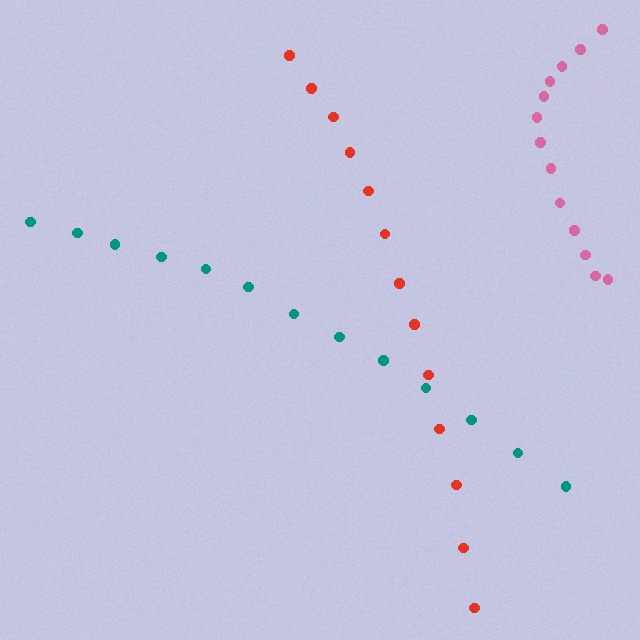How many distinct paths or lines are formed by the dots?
There are 3 distinct paths.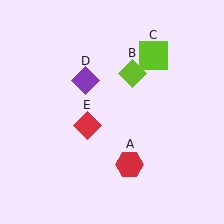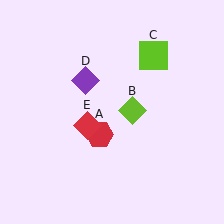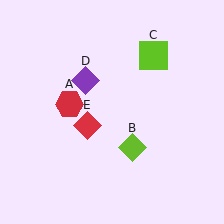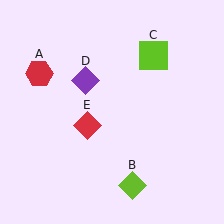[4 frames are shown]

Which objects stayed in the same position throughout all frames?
Lime square (object C) and purple diamond (object D) and red diamond (object E) remained stationary.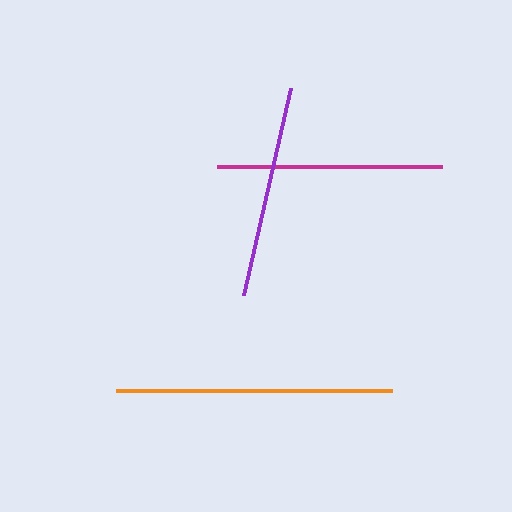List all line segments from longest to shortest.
From longest to shortest: orange, magenta, purple.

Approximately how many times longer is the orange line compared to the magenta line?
The orange line is approximately 1.2 times the length of the magenta line.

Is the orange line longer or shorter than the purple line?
The orange line is longer than the purple line.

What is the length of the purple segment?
The purple segment is approximately 212 pixels long.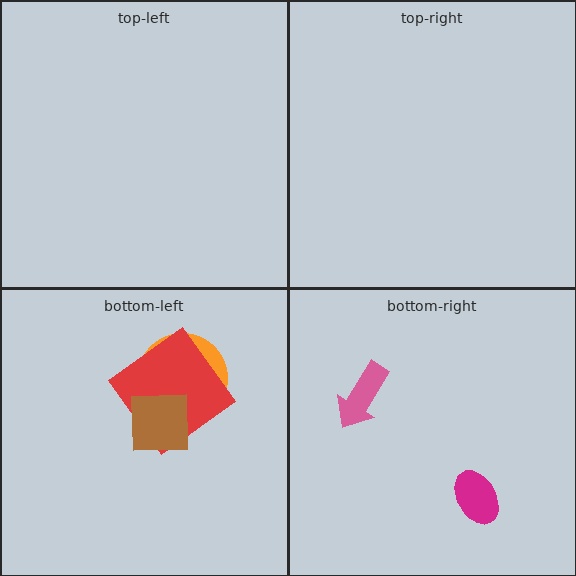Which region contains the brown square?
The bottom-left region.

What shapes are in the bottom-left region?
The orange circle, the red diamond, the brown square.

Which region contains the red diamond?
The bottom-left region.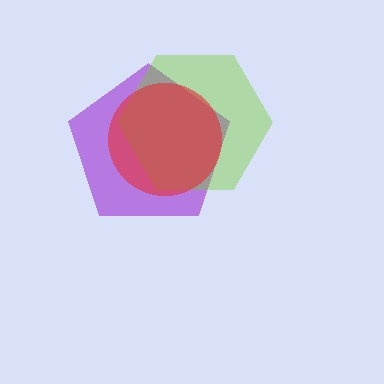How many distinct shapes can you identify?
There are 3 distinct shapes: a purple pentagon, a lime hexagon, a red circle.